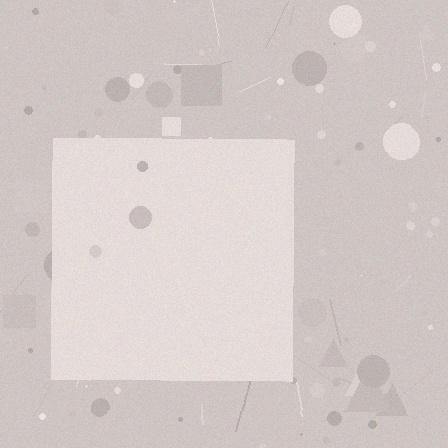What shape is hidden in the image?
A square is hidden in the image.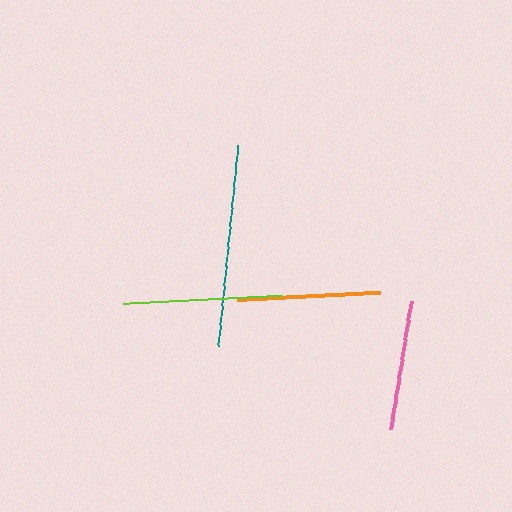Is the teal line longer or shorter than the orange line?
The teal line is longer than the orange line.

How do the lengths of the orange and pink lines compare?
The orange and pink lines are approximately the same length.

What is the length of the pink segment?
The pink segment is approximately 130 pixels long.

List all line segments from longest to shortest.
From longest to shortest: teal, lime, orange, pink.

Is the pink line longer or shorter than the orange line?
The orange line is longer than the pink line.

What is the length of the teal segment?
The teal segment is approximately 202 pixels long.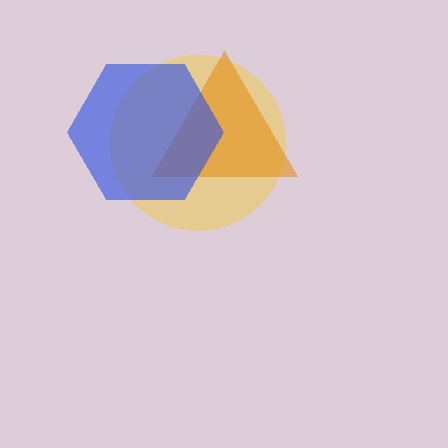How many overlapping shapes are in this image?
There are 3 overlapping shapes in the image.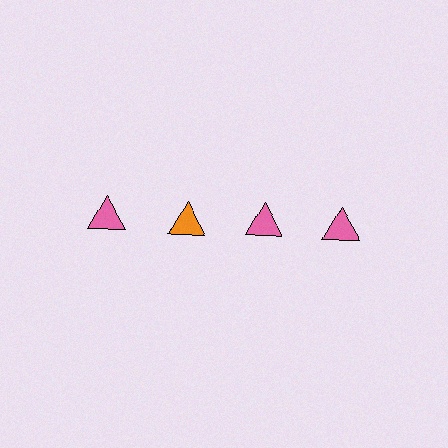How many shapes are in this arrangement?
There are 4 shapes arranged in a grid pattern.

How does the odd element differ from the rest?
It has a different color: orange instead of pink.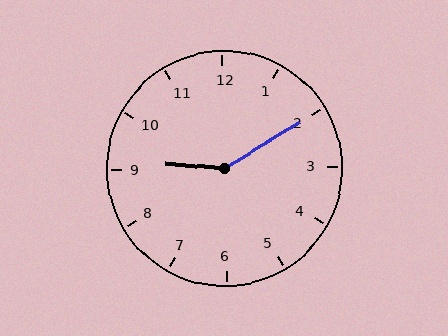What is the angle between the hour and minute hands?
Approximately 145 degrees.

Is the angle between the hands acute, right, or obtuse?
It is obtuse.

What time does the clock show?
9:10.